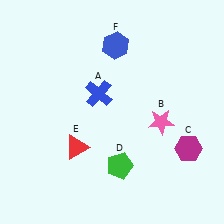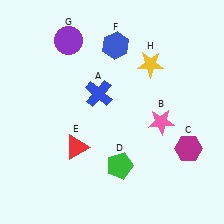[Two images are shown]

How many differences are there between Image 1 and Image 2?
There are 2 differences between the two images.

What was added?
A purple circle (G), a yellow star (H) were added in Image 2.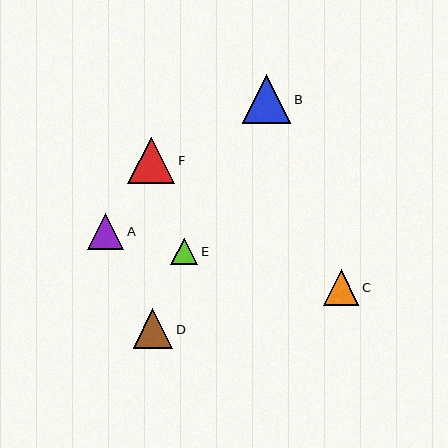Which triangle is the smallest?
Triangle E is the smallest with a size of approximately 27 pixels.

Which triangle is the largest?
Triangle B is the largest with a size of approximately 48 pixels.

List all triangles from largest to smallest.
From largest to smallest: B, F, D, A, C, E.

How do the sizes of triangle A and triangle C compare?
Triangle A and triangle C are approximately the same size.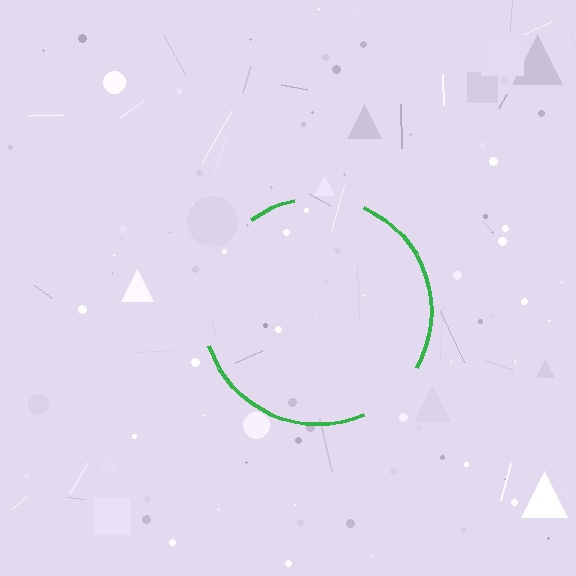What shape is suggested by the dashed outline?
The dashed outline suggests a circle.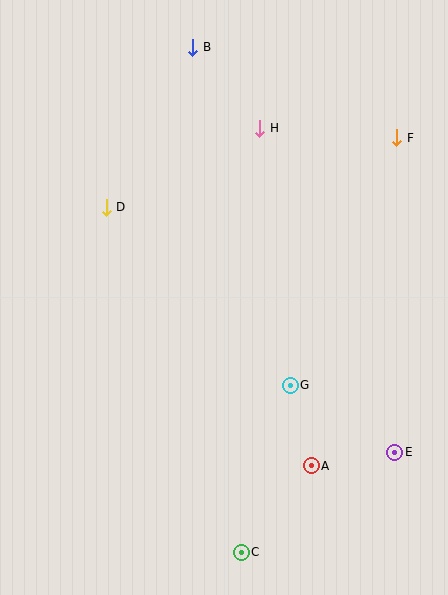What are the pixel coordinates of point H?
Point H is at (260, 128).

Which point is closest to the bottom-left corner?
Point C is closest to the bottom-left corner.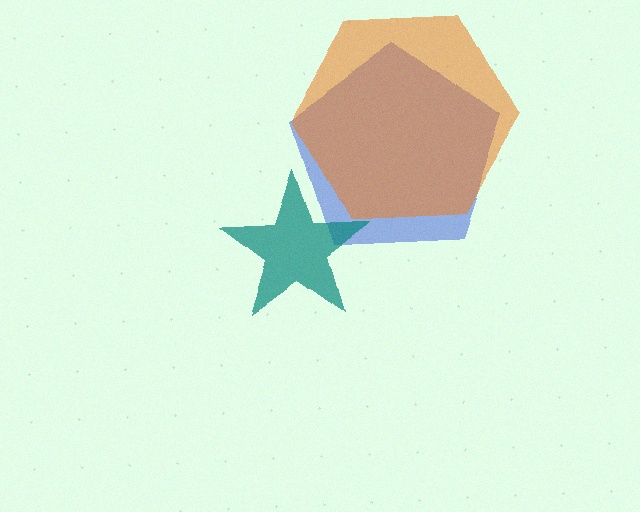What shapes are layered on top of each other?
The layered shapes are: a blue pentagon, an orange hexagon, a teal star.